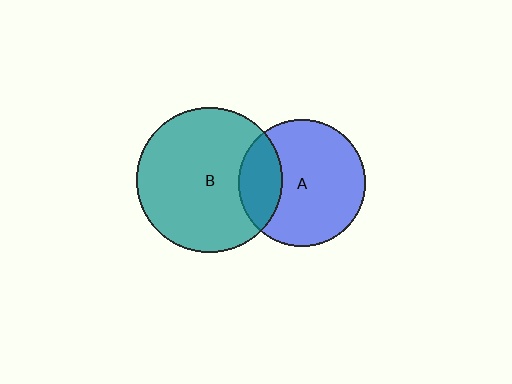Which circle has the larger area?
Circle B (teal).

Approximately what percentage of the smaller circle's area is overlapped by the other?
Approximately 25%.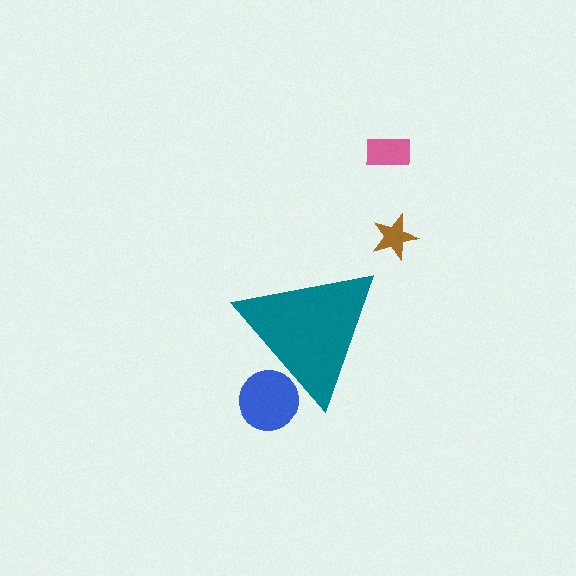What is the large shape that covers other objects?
A teal triangle.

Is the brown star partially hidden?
No, the brown star is fully visible.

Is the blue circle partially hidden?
Yes, the blue circle is partially hidden behind the teal triangle.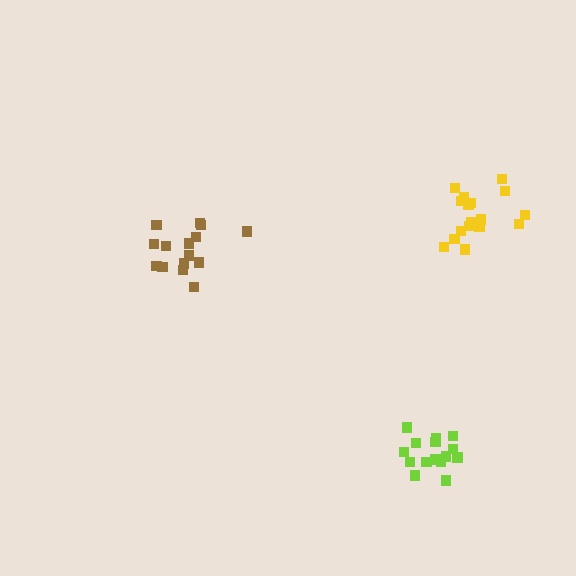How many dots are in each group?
Group 1: 20 dots, Group 2: 15 dots, Group 3: 15 dots (50 total).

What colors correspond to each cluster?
The clusters are colored: yellow, lime, brown.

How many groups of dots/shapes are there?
There are 3 groups.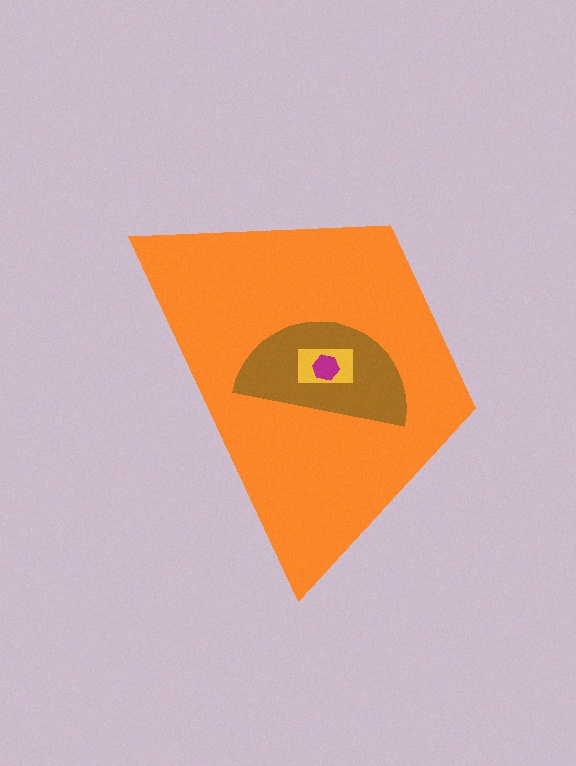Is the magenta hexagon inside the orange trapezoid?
Yes.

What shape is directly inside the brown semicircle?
The yellow rectangle.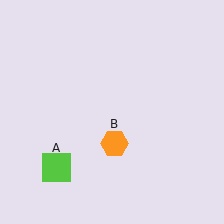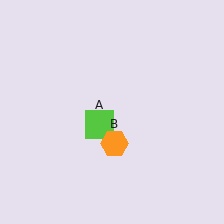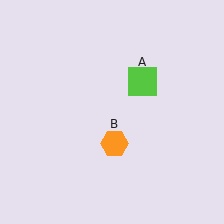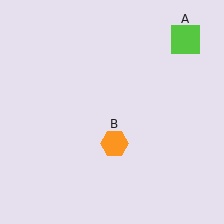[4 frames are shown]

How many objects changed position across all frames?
1 object changed position: lime square (object A).